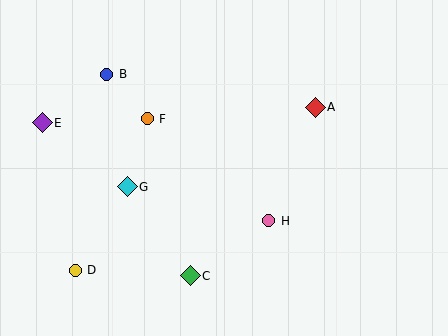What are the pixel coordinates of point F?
Point F is at (147, 119).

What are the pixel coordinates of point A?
Point A is at (315, 107).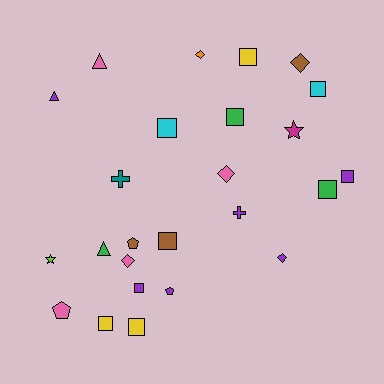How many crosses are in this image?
There are 2 crosses.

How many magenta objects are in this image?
There is 1 magenta object.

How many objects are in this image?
There are 25 objects.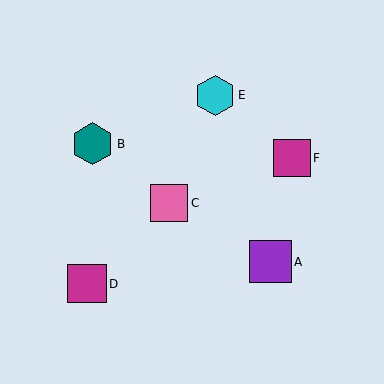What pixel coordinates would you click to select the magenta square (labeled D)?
Click at (87, 284) to select the magenta square D.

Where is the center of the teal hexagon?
The center of the teal hexagon is at (93, 144).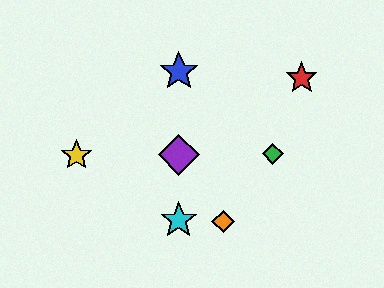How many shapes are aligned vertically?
3 shapes (the blue star, the purple diamond, the cyan star) are aligned vertically.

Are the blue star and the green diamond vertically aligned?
No, the blue star is at x≈179 and the green diamond is at x≈273.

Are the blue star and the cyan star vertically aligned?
Yes, both are at x≈179.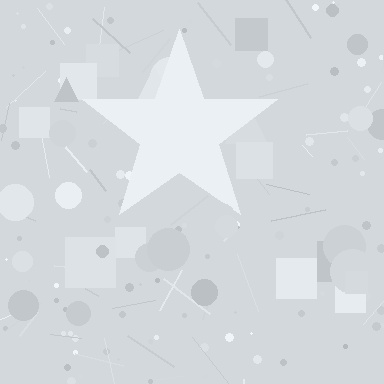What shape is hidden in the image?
A star is hidden in the image.